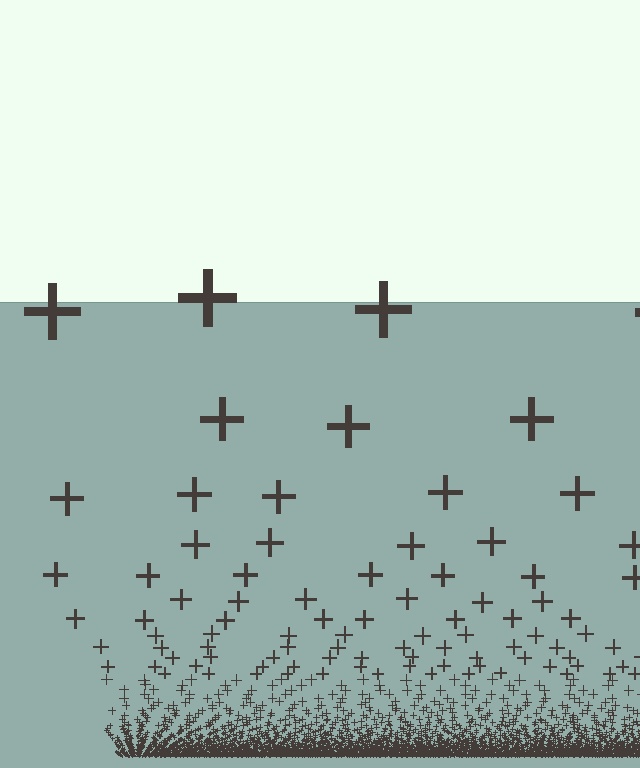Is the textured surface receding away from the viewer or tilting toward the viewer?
The surface appears to tilt toward the viewer. Texture elements get larger and sparser toward the top.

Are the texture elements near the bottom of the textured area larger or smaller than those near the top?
Smaller. The gradient is inverted — elements near the bottom are smaller and denser.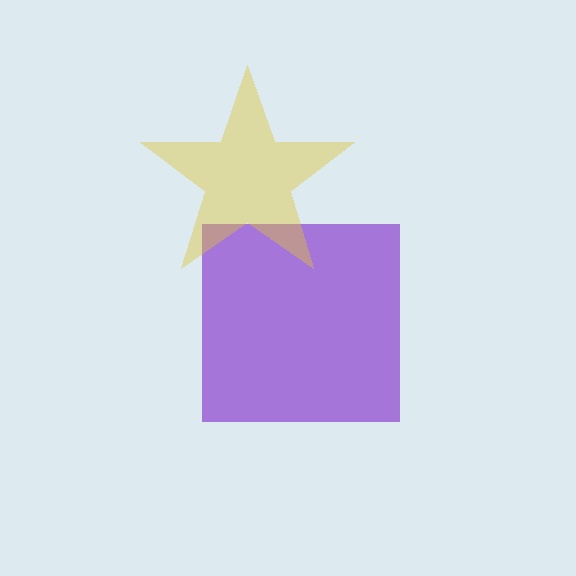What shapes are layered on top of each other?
The layered shapes are: a purple square, a yellow star.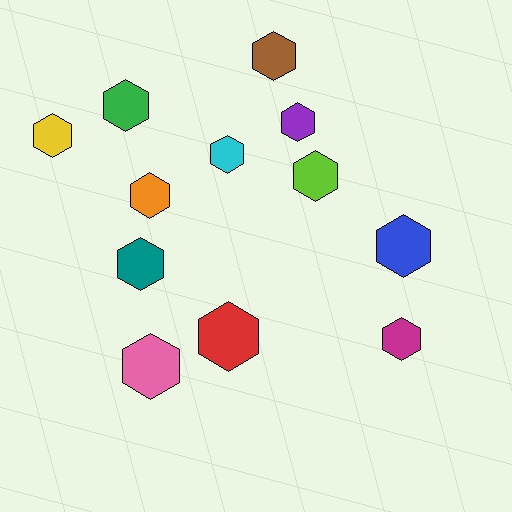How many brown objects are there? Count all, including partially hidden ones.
There is 1 brown object.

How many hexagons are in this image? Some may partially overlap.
There are 12 hexagons.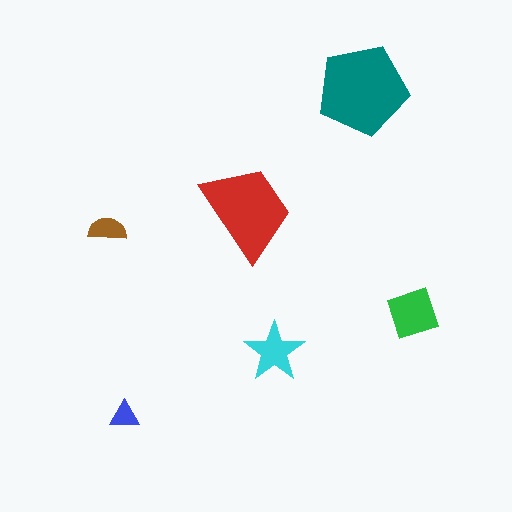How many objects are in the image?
There are 6 objects in the image.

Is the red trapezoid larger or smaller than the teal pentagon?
Smaller.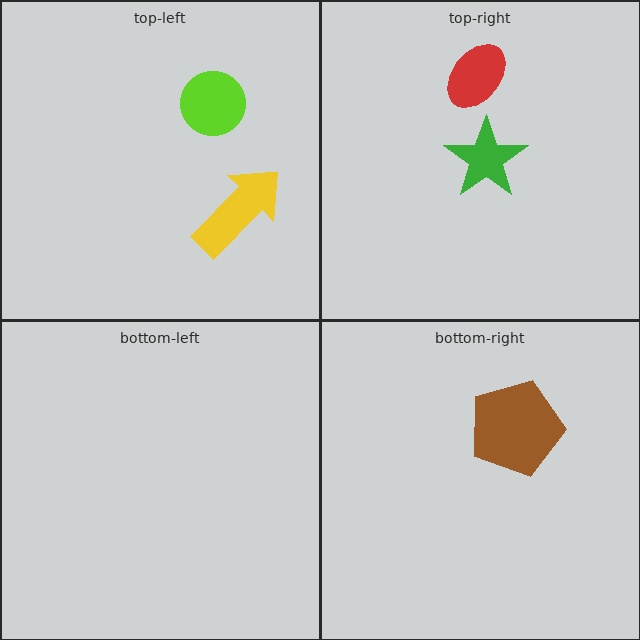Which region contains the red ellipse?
The top-right region.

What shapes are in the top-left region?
The lime circle, the yellow arrow.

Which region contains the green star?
The top-right region.